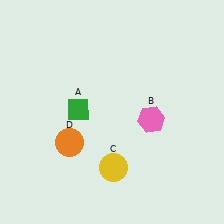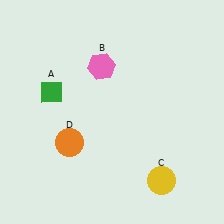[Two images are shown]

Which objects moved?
The objects that moved are: the green diamond (A), the pink hexagon (B), the yellow circle (C).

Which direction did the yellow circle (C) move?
The yellow circle (C) moved right.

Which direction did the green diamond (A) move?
The green diamond (A) moved left.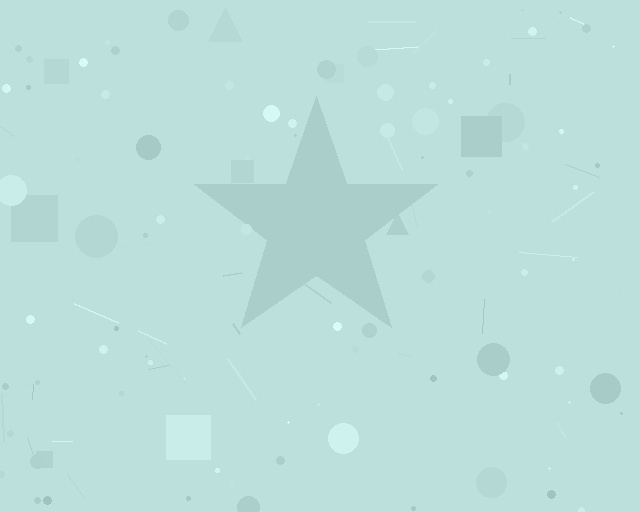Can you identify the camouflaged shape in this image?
The camouflaged shape is a star.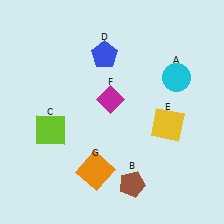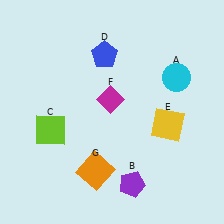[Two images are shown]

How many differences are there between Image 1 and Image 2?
There is 1 difference between the two images.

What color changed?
The pentagon (B) changed from brown in Image 1 to purple in Image 2.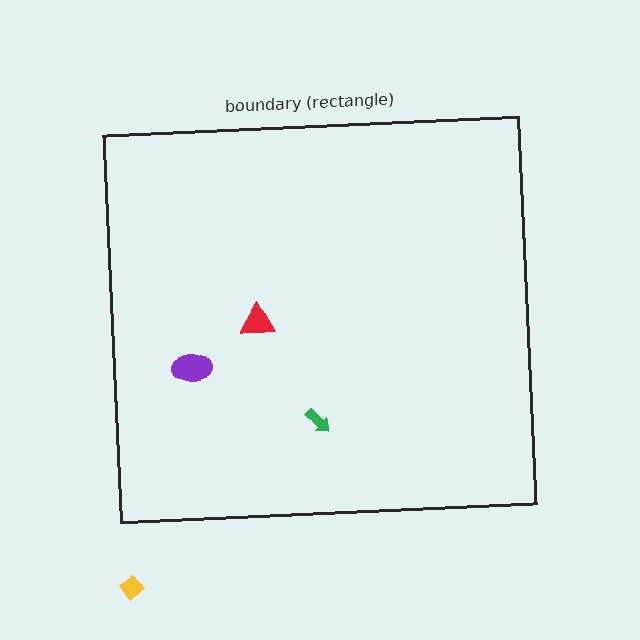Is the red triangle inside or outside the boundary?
Inside.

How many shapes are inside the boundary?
3 inside, 1 outside.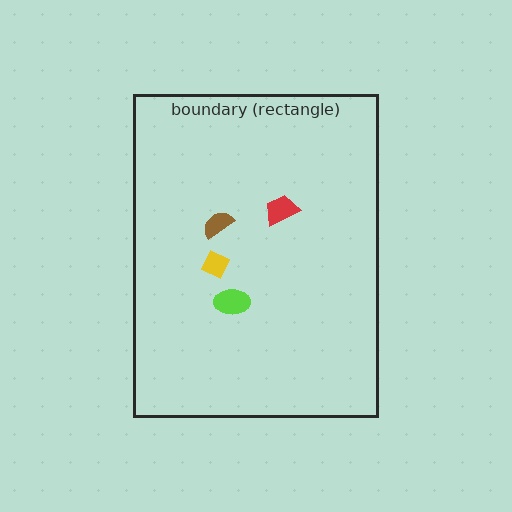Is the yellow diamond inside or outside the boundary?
Inside.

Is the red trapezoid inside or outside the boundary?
Inside.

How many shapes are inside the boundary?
4 inside, 0 outside.